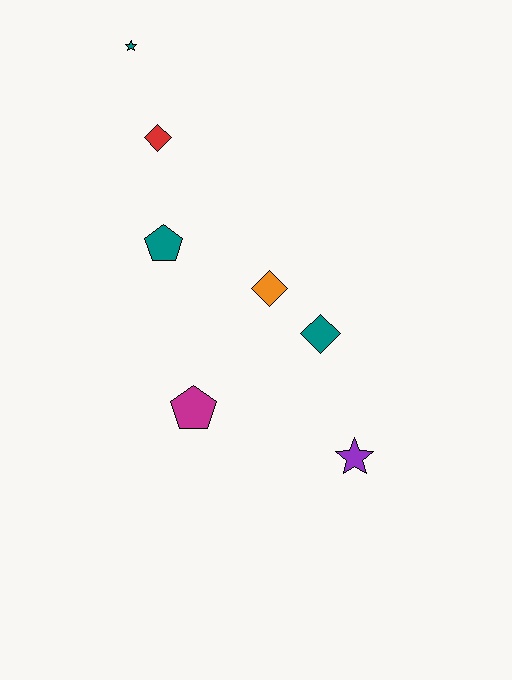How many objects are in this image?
There are 7 objects.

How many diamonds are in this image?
There are 3 diamonds.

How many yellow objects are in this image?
There are no yellow objects.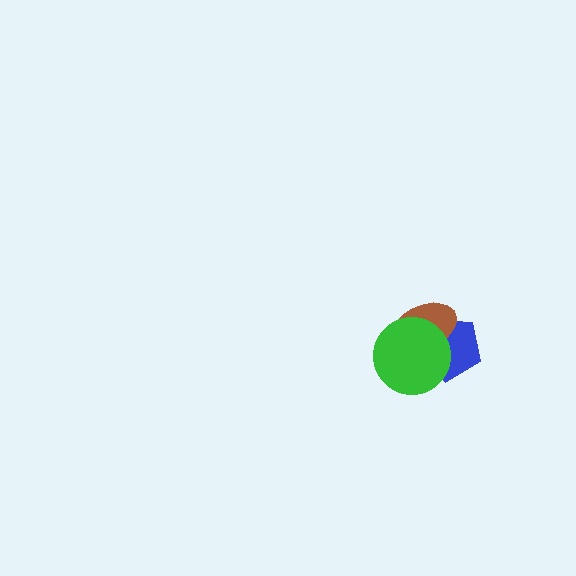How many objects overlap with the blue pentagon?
2 objects overlap with the blue pentagon.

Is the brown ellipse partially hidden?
Yes, it is partially covered by another shape.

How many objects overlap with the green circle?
2 objects overlap with the green circle.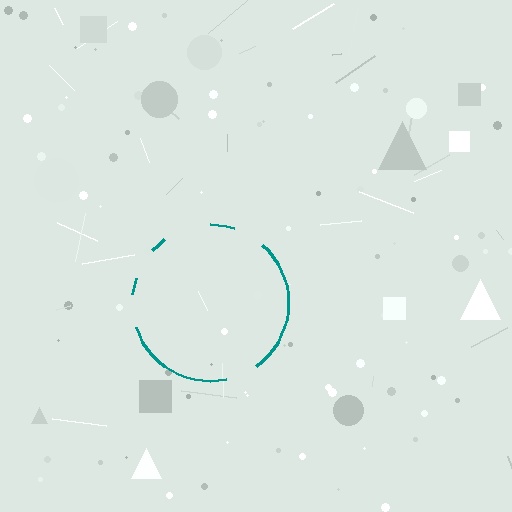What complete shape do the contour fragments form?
The contour fragments form a circle.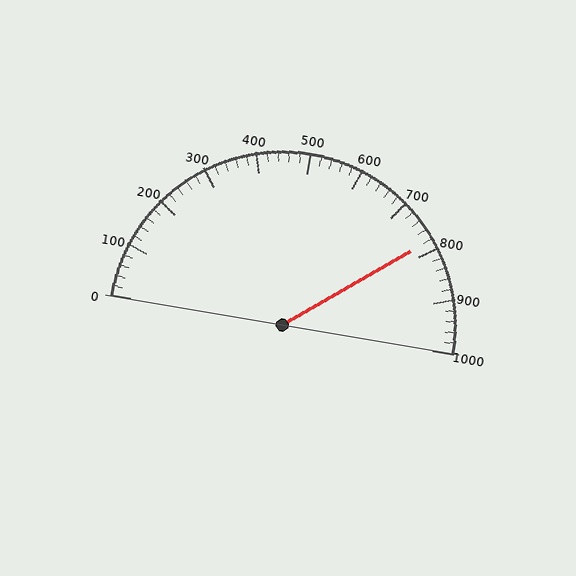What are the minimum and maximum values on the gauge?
The gauge ranges from 0 to 1000.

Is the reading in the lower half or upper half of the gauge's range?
The reading is in the upper half of the range (0 to 1000).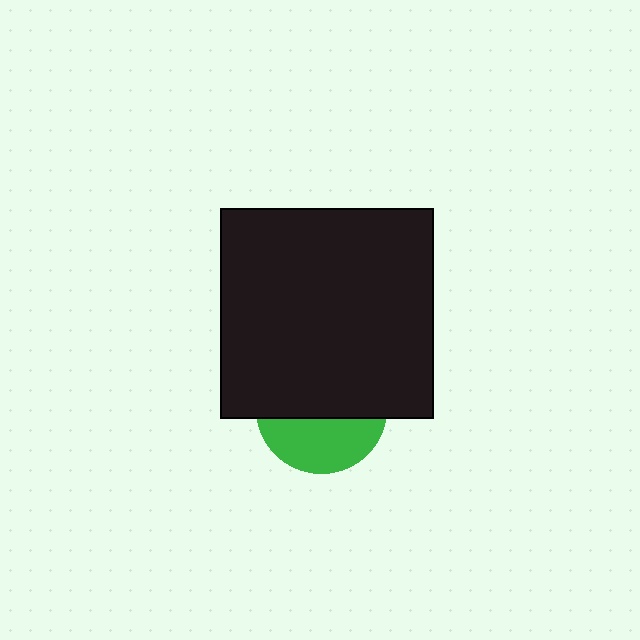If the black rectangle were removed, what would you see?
You would see the complete green circle.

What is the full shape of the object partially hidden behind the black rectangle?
The partially hidden object is a green circle.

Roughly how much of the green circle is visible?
A small part of it is visible (roughly 40%).